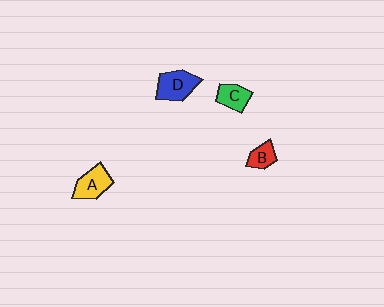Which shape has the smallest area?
Shape B (red).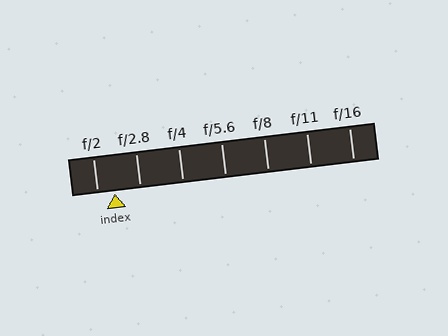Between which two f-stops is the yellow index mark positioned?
The index mark is between f/2 and f/2.8.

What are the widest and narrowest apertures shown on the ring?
The widest aperture shown is f/2 and the narrowest is f/16.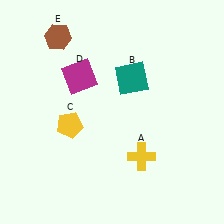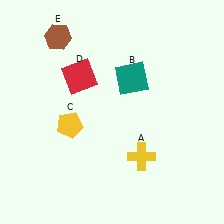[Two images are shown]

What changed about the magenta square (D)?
In Image 1, D is magenta. In Image 2, it changed to red.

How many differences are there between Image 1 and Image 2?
There is 1 difference between the two images.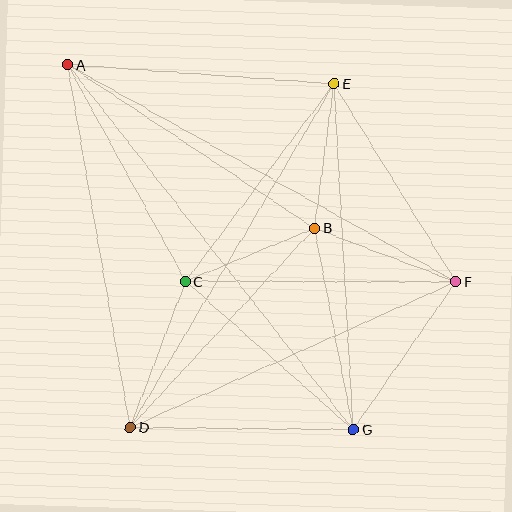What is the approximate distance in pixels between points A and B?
The distance between A and B is approximately 296 pixels.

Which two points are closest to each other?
Points B and C are closest to each other.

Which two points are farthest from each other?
Points A and G are farthest from each other.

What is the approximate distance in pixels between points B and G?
The distance between B and G is approximately 205 pixels.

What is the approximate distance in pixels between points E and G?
The distance between E and G is approximately 346 pixels.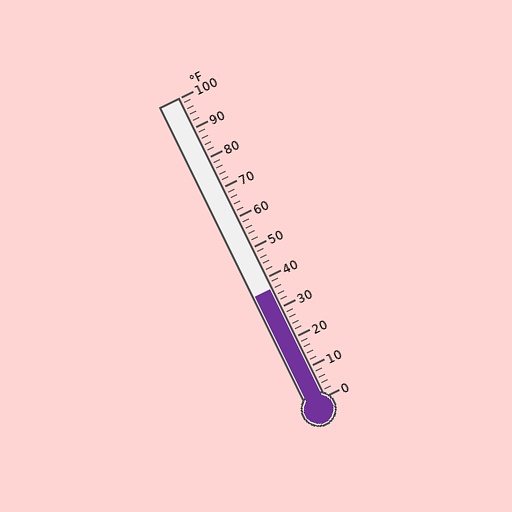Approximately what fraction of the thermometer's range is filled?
The thermometer is filled to approximately 35% of its range.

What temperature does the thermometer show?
The thermometer shows approximately 36°F.